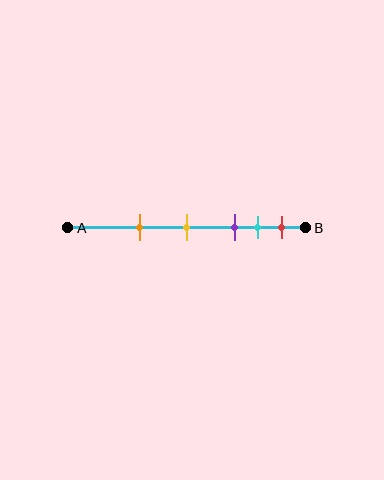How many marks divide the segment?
There are 5 marks dividing the segment.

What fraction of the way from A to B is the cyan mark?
The cyan mark is approximately 80% (0.8) of the way from A to B.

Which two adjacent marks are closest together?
The cyan and red marks are the closest adjacent pair.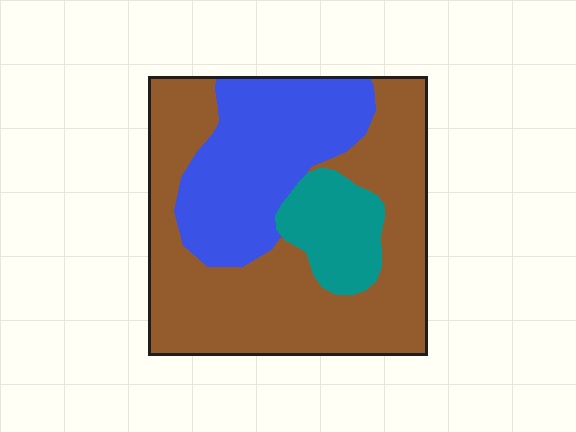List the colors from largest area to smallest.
From largest to smallest: brown, blue, teal.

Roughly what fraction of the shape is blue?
Blue covers 30% of the shape.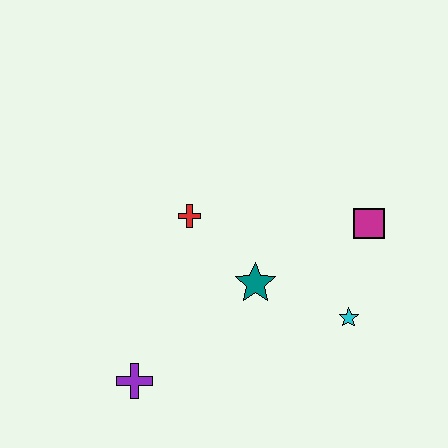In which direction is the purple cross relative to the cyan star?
The purple cross is to the left of the cyan star.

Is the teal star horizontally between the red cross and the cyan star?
Yes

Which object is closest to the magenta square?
The cyan star is closest to the magenta square.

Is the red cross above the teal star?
Yes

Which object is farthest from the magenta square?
The purple cross is farthest from the magenta square.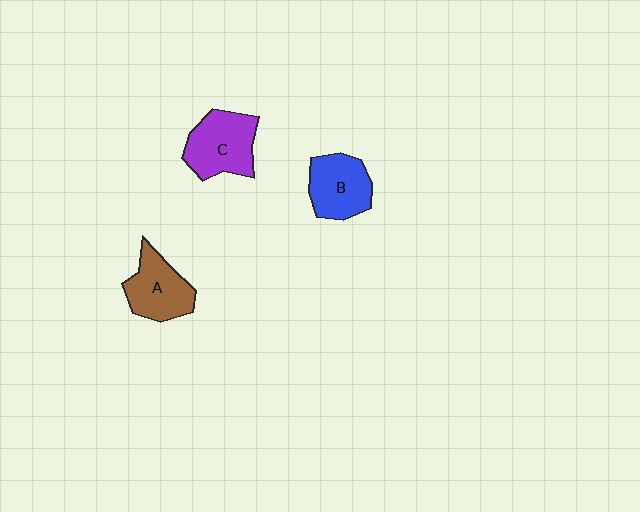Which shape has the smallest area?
Shape A (brown).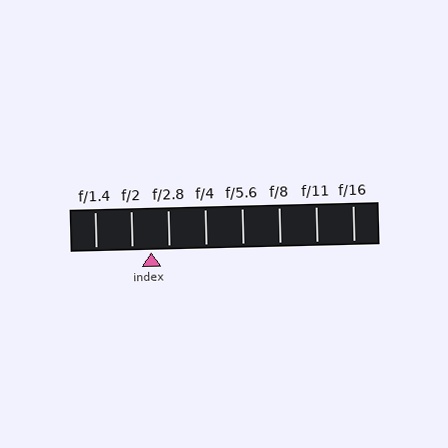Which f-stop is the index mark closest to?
The index mark is closest to f/2.8.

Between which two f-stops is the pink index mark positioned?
The index mark is between f/2 and f/2.8.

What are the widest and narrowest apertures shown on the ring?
The widest aperture shown is f/1.4 and the narrowest is f/16.